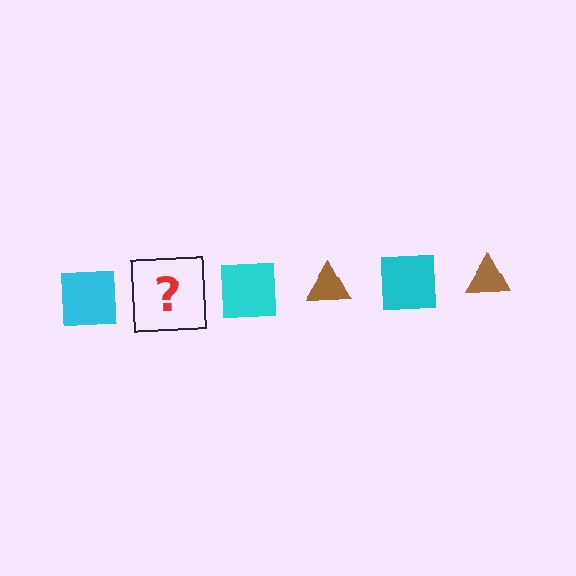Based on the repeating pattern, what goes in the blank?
The blank should be a brown triangle.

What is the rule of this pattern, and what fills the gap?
The rule is that the pattern alternates between cyan square and brown triangle. The gap should be filled with a brown triangle.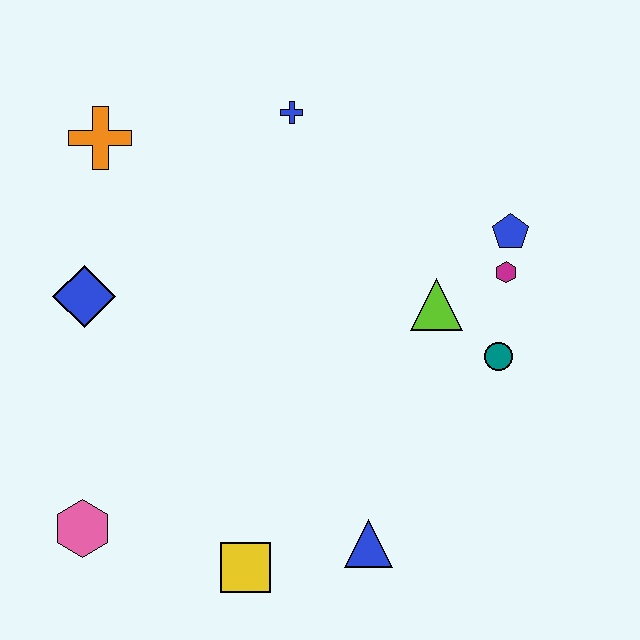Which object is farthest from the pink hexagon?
The blue pentagon is farthest from the pink hexagon.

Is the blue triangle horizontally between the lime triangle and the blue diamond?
Yes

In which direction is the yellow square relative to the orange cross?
The yellow square is below the orange cross.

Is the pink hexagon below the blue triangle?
No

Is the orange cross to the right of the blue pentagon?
No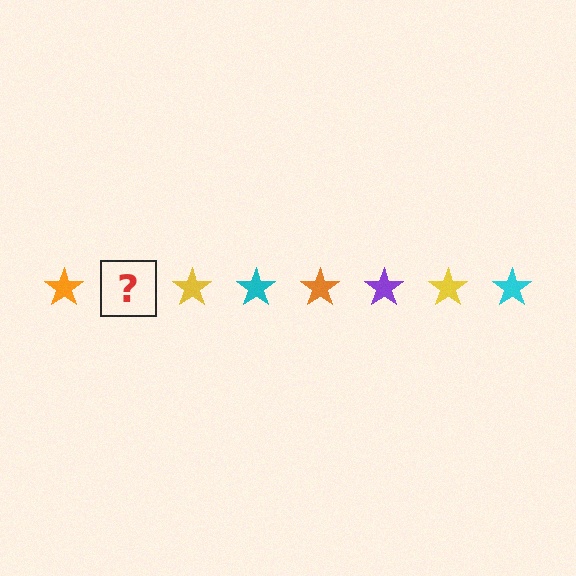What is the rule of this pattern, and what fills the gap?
The rule is that the pattern cycles through orange, purple, yellow, cyan stars. The gap should be filled with a purple star.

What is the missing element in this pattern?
The missing element is a purple star.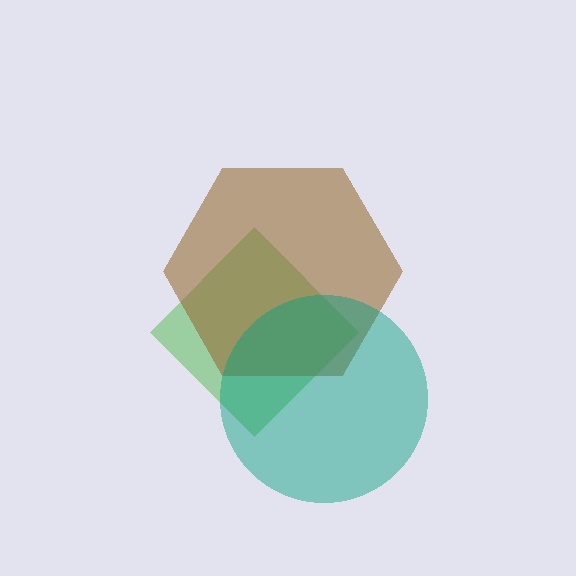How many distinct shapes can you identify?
There are 3 distinct shapes: a green diamond, a brown hexagon, a teal circle.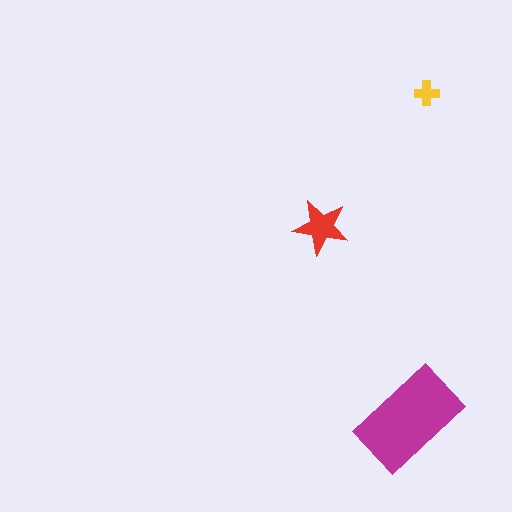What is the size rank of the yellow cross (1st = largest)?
3rd.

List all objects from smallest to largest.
The yellow cross, the red star, the magenta rectangle.